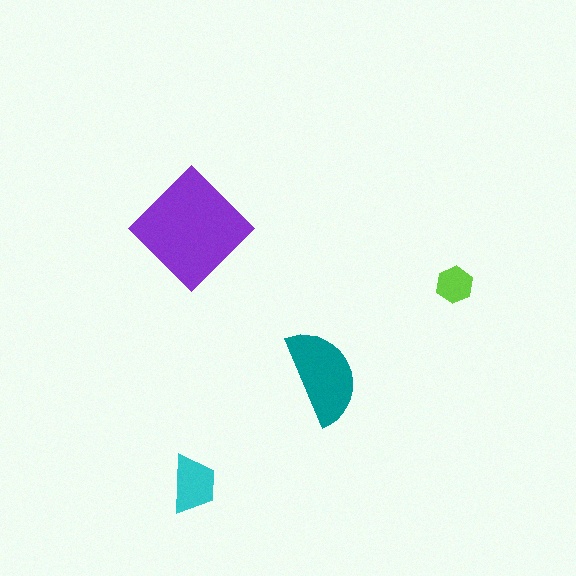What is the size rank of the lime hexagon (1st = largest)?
4th.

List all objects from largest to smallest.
The purple diamond, the teal semicircle, the cyan trapezoid, the lime hexagon.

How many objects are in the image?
There are 4 objects in the image.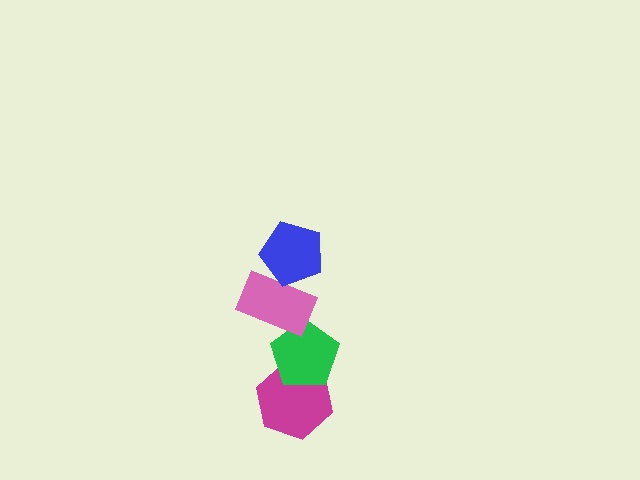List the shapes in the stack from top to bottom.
From top to bottom: the blue pentagon, the pink rectangle, the green pentagon, the magenta hexagon.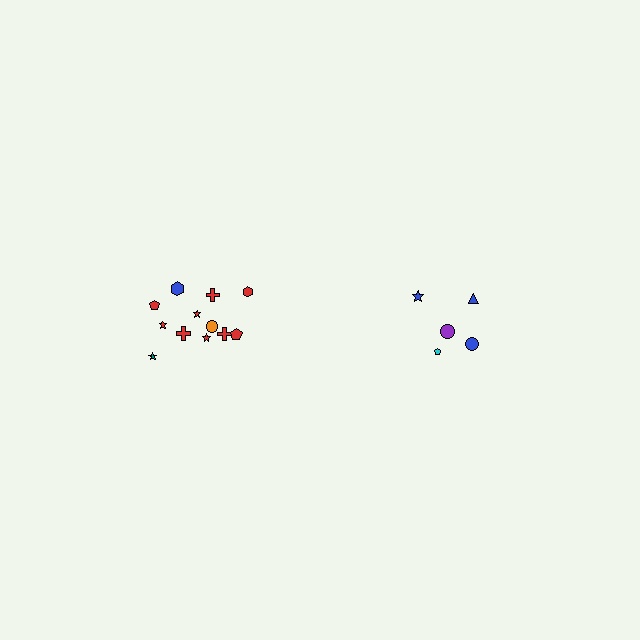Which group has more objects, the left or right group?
The left group.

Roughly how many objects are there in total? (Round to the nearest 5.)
Roughly 15 objects in total.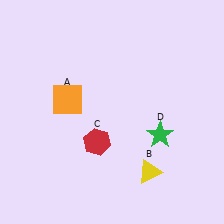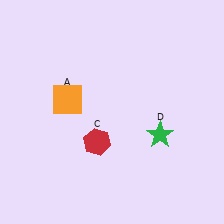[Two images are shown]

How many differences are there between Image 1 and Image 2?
There is 1 difference between the two images.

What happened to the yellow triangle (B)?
The yellow triangle (B) was removed in Image 2. It was in the bottom-right area of Image 1.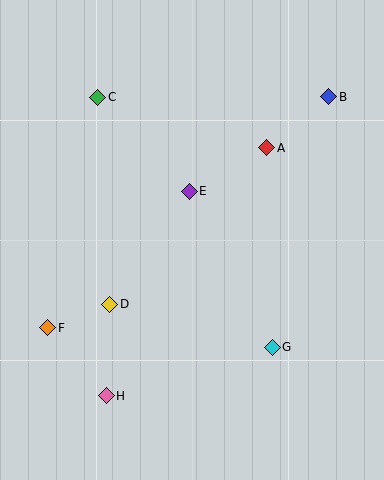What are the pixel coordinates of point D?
Point D is at (110, 304).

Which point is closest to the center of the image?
Point E at (189, 191) is closest to the center.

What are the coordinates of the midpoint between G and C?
The midpoint between G and C is at (185, 222).